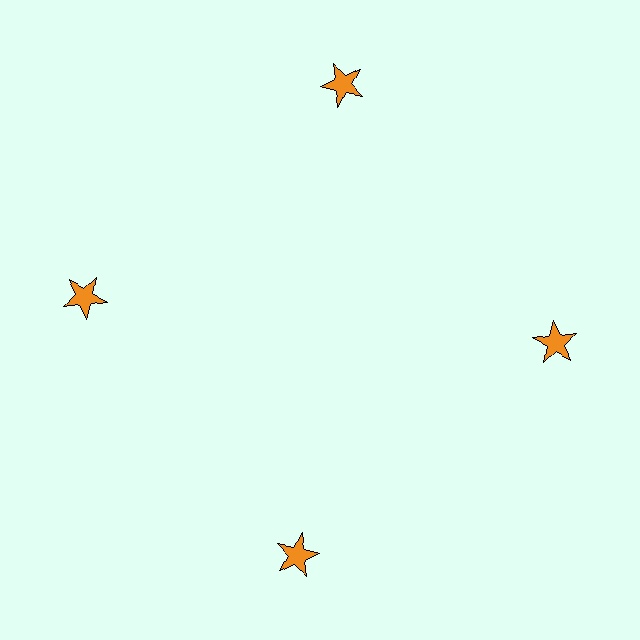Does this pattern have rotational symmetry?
Yes, this pattern has 4-fold rotational symmetry. It looks the same after rotating 90 degrees around the center.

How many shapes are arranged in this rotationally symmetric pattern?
There are 4 shapes, arranged in 4 groups of 1.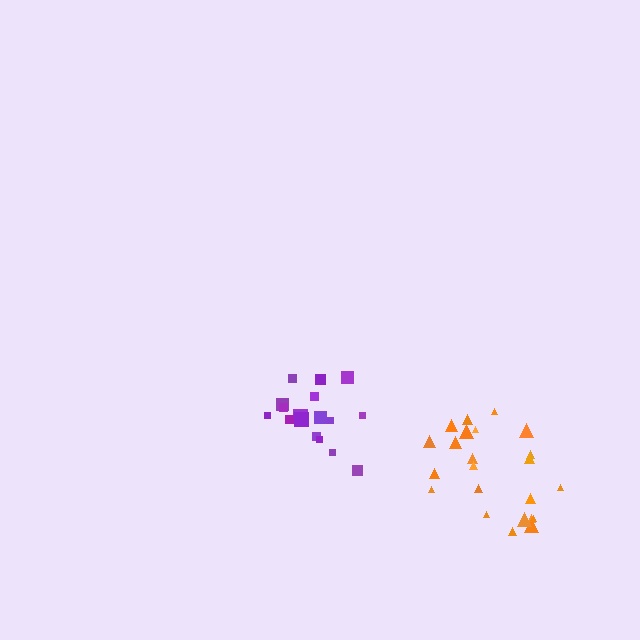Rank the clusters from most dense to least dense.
purple, orange.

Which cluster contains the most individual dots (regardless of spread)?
Orange (23).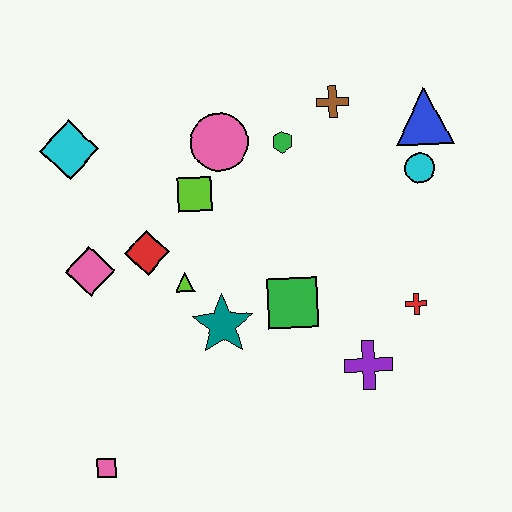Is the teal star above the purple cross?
Yes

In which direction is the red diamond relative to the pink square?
The red diamond is above the pink square.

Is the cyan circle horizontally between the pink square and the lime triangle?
No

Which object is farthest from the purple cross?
The cyan diamond is farthest from the purple cross.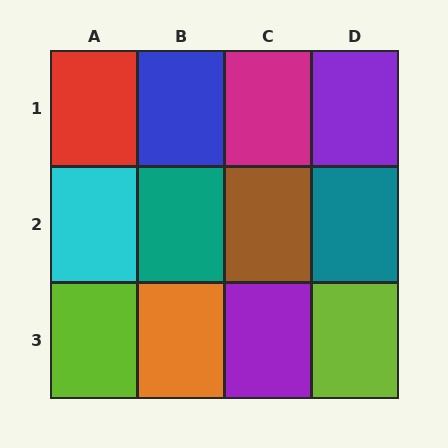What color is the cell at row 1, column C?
Magenta.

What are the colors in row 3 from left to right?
Lime, orange, purple, lime.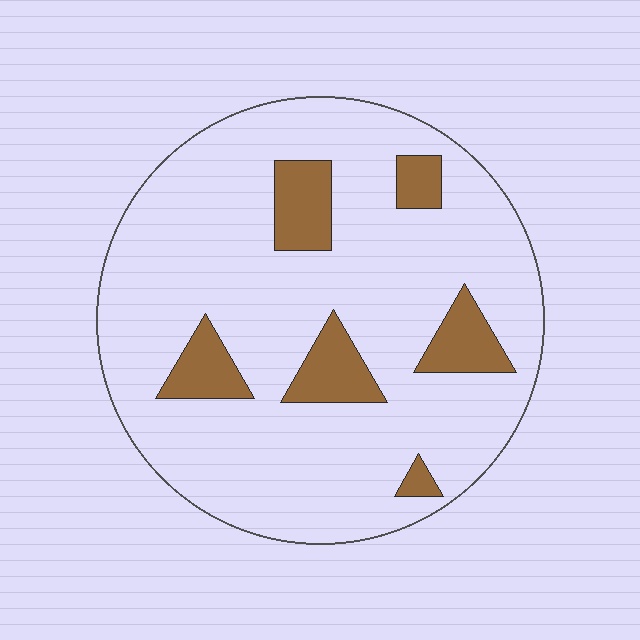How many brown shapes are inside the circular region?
6.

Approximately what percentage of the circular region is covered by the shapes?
Approximately 15%.